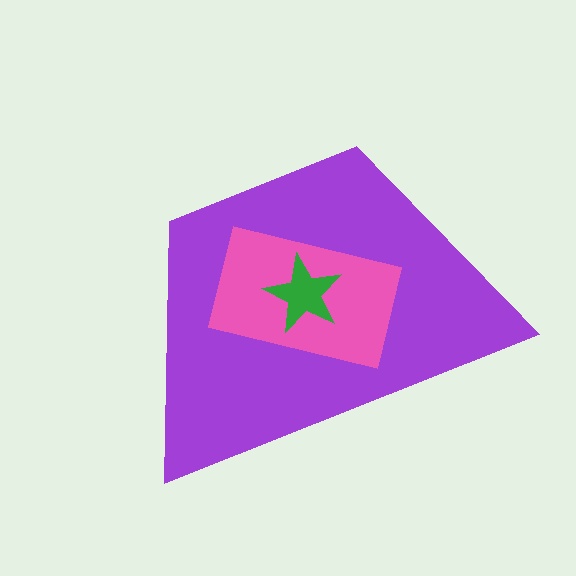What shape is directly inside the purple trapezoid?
The pink rectangle.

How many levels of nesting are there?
3.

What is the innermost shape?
The green star.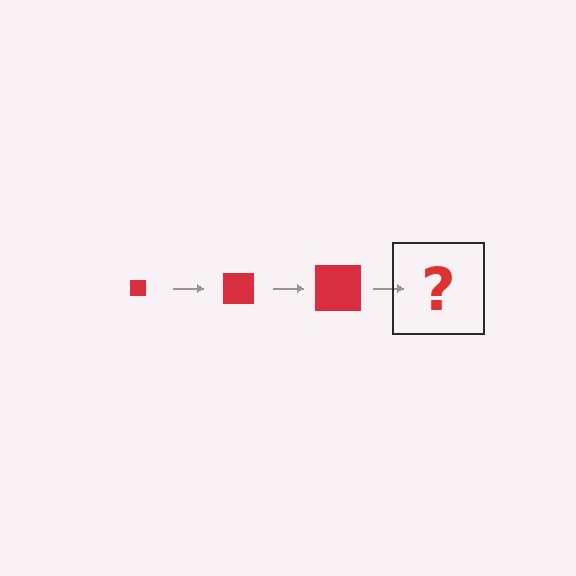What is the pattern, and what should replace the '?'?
The pattern is that the square gets progressively larger each step. The '?' should be a red square, larger than the previous one.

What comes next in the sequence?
The next element should be a red square, larger than the previous one.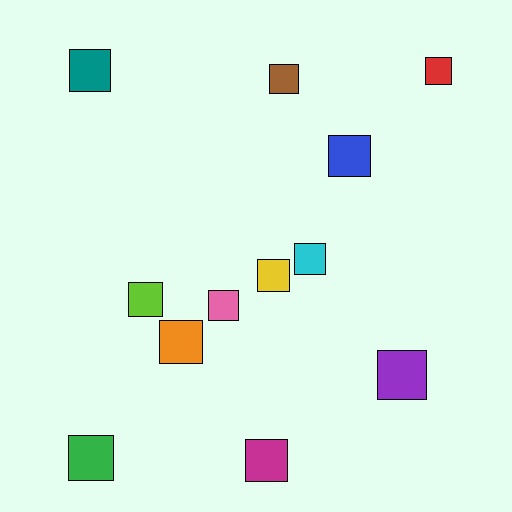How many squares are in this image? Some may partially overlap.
There are 12 squares.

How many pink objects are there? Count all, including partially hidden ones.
There is 1 pink object.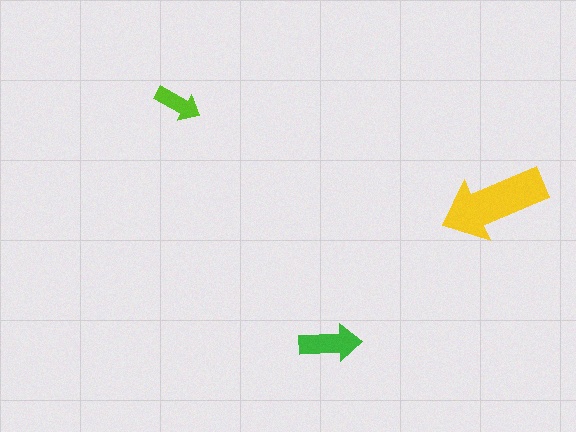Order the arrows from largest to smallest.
the yellow one, the green one, the lime one.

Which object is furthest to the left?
The lime arrow is leftmost.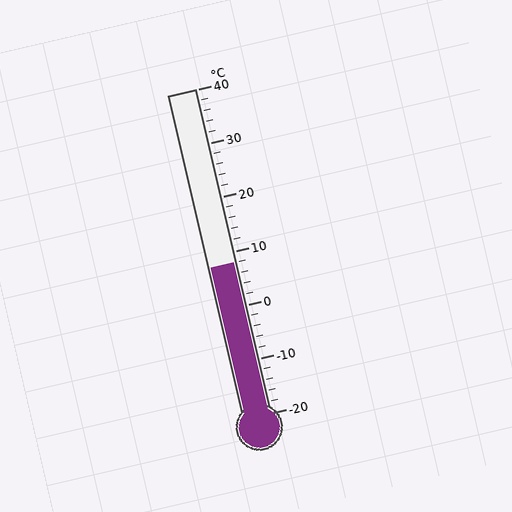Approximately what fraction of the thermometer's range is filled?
The thermometer is filled to approximately 45% of its range.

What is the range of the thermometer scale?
The thermometer scale ranges from -20°C to 40°C.